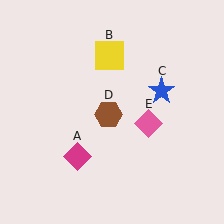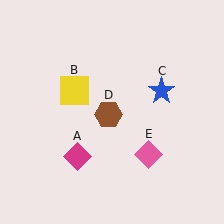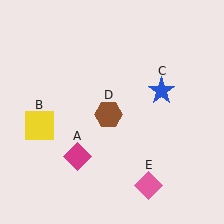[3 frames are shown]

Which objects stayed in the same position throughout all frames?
Magenta diamond (object A) and blue star (object C) and brown hexagon (object D) remained stationary.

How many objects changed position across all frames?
2 objects changed position: yellow square (object B), pink diamond (object E).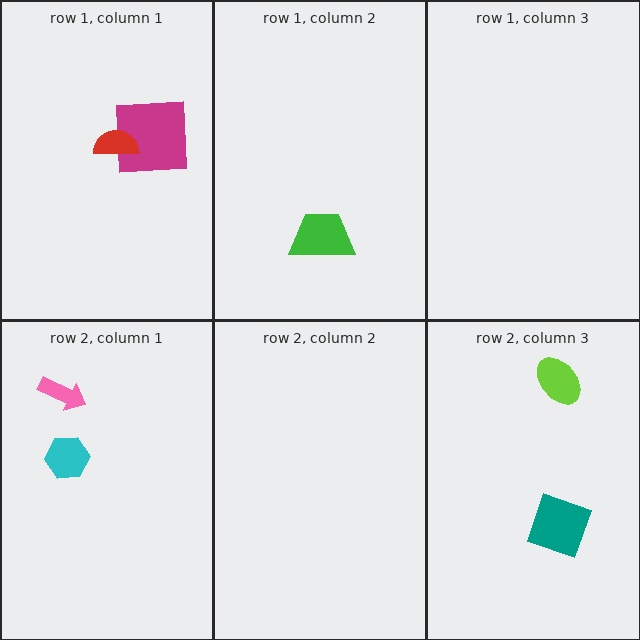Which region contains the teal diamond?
The row 2, column 3 region.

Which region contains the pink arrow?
The row 2, column 1 region.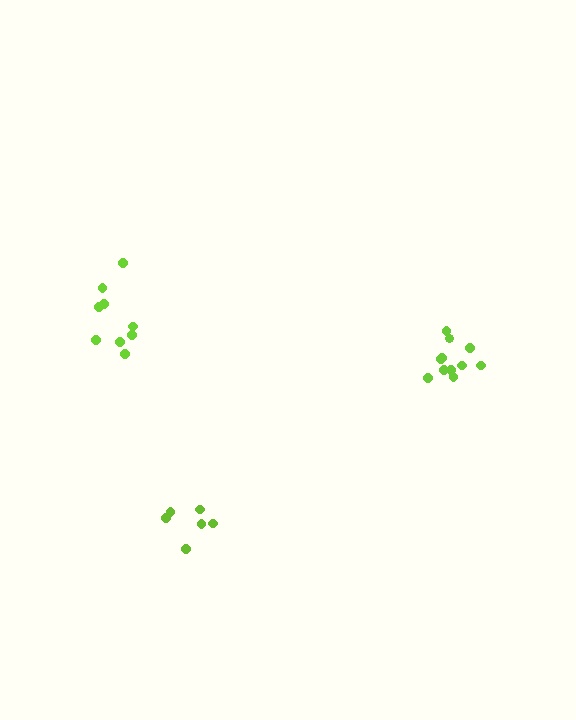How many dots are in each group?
Group 1: 11 dots, Group 2: 9 dots, Group 3: 6 dots (26 total).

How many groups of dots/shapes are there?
There are 3 groups.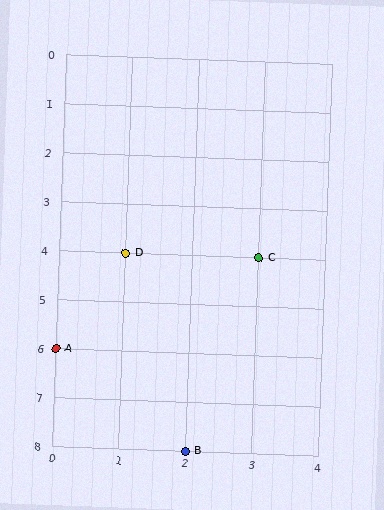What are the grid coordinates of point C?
Point C is at grid coordinates (3, 4).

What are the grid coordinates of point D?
Point D is at grid coordinates (1, 4).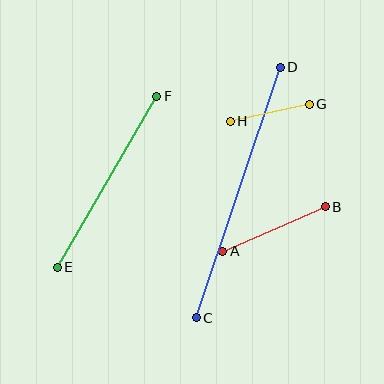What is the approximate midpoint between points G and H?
The midpoint is at approximately (270, 113) pixels.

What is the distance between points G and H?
The distance is approximately 81 pixels.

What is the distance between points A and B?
The distance is approximately 112 pixels.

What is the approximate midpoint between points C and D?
The midpoint is at approximately (238, 193) pixels.